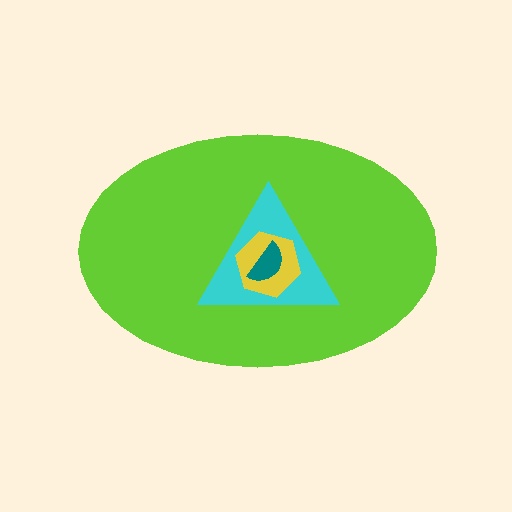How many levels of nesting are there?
4.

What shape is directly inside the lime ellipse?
The cyan triangle.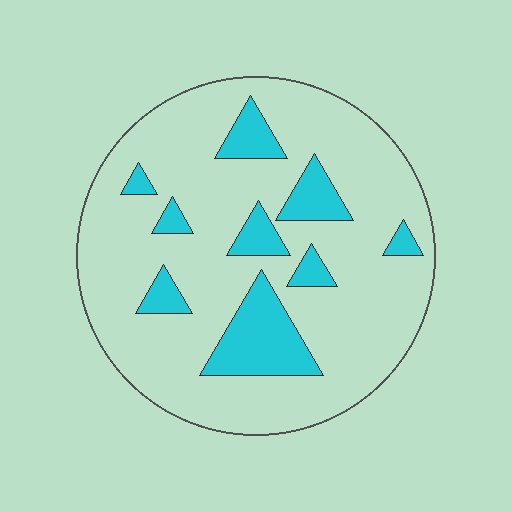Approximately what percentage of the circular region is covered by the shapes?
Approximately 20%.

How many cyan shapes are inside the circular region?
9.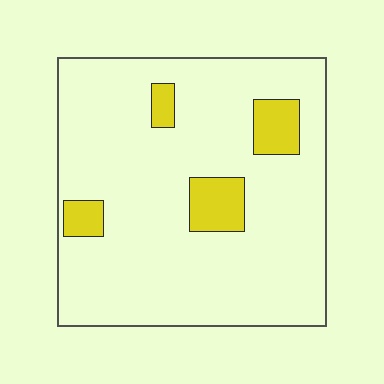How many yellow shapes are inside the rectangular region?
4.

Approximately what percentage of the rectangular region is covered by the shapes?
Approximately 10%.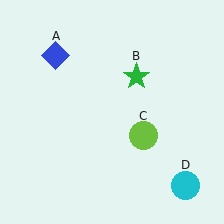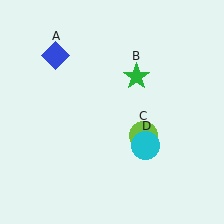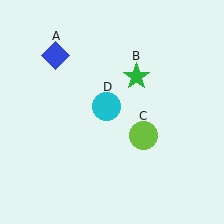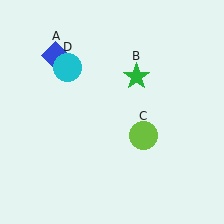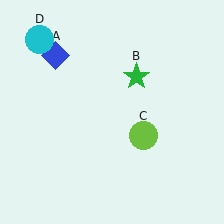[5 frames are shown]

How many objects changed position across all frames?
1 object changed position: cyan circle (object D).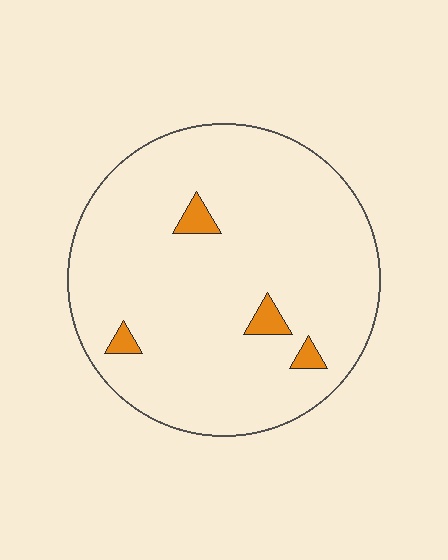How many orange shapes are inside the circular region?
4.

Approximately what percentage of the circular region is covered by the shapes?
Approximately 5%.